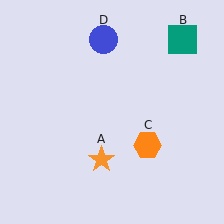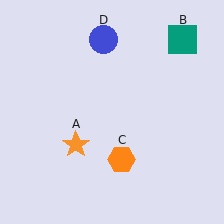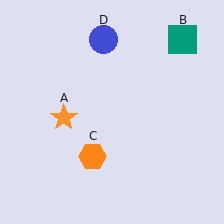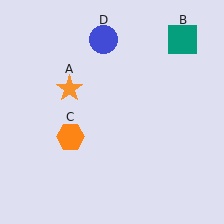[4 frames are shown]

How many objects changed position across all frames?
2 objects changed position: orange star (object A), orange hexagon (object C).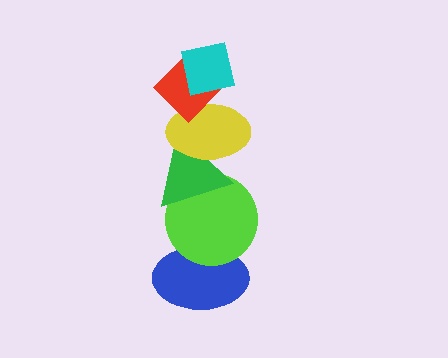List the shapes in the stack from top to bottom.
From top to bottom: the cyan square, the red diamond, the yellow ellipse, the green triangle, the lime circle, the blue ellipse.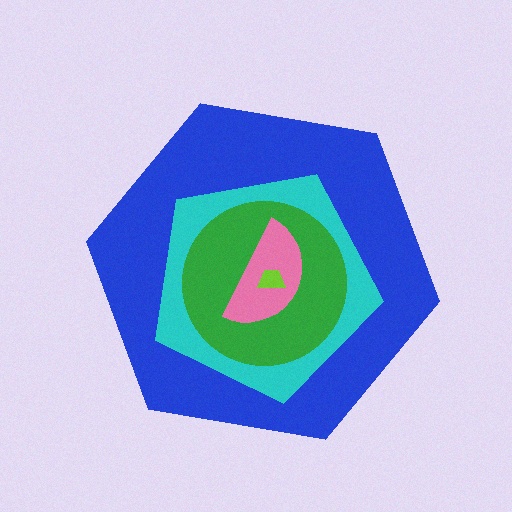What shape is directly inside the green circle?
The pink semicircle.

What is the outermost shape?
The blue hexagon.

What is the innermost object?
The lime trapezoid.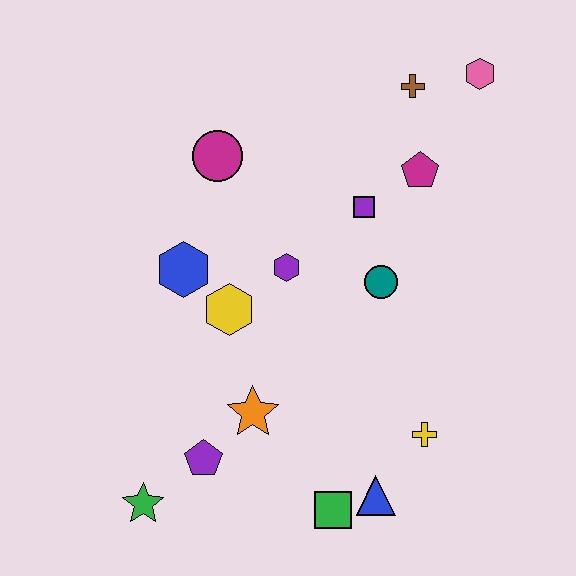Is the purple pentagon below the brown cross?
Yes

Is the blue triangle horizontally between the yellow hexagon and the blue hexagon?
No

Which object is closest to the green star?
The purple pentagon is closest to the green star.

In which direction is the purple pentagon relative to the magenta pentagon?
The purple pentagon is below the magenta pentagon.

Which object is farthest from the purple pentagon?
The pink hexagon is farthest from the purple pentagon.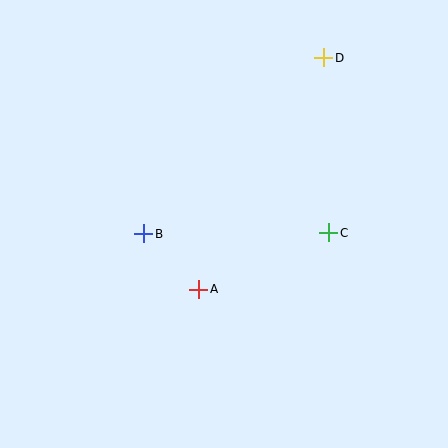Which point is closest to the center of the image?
Point A at (199, 289) is closest to the center.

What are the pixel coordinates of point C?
Point C is at (329, 233).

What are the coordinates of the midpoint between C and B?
The midpoint between C and B is at (236, 233).